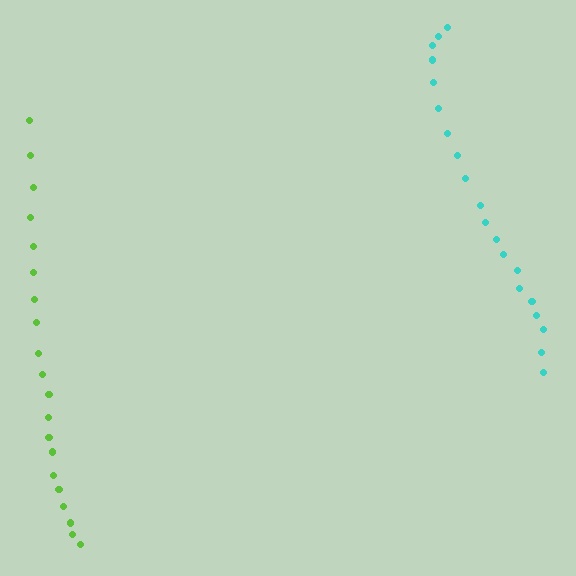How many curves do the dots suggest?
There are 2 distinct paths.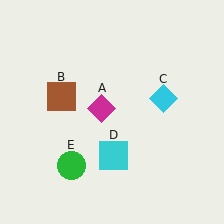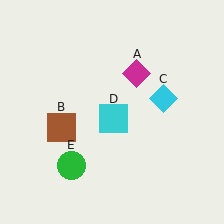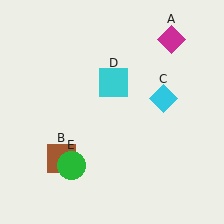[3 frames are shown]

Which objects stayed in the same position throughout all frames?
Cyan diamond (object C) and green circle (object E) remained stationary.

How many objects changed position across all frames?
3 objects changed position: magenta diamond (object A), brown square (object B), cyan square (object D).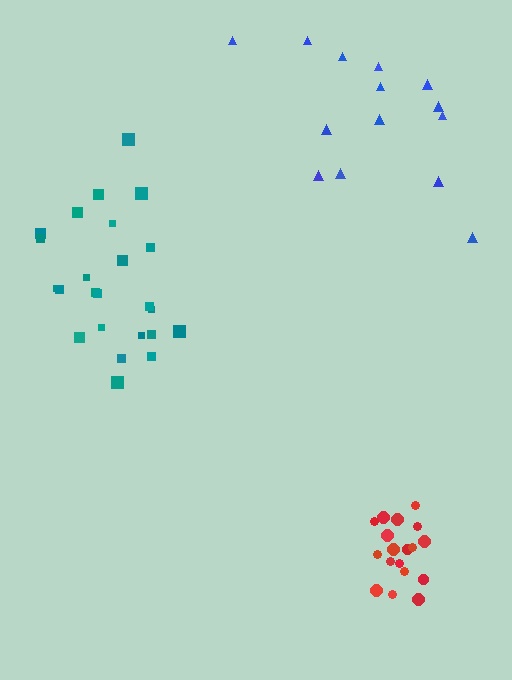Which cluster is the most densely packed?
Red.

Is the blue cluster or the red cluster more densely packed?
Red.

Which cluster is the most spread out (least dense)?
Blue.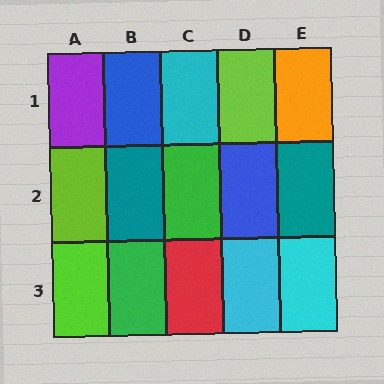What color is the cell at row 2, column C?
Green.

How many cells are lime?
3 cells are lime.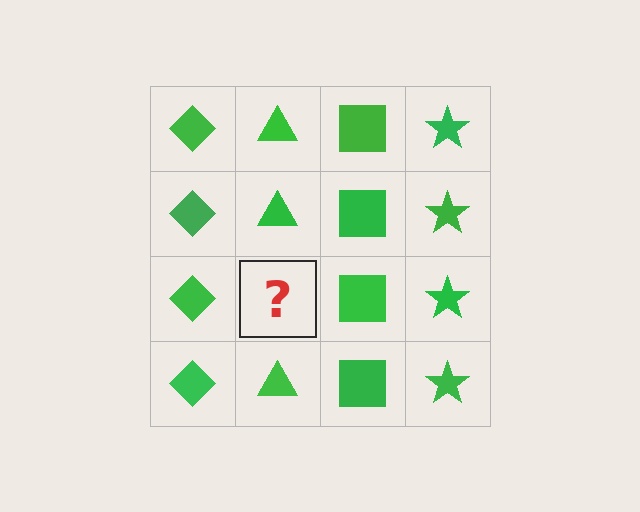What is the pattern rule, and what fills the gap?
The rule is that each column has a consistent shape. The gap should be filled with a green triangle.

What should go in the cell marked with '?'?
The missing cell should contain a green triangle.